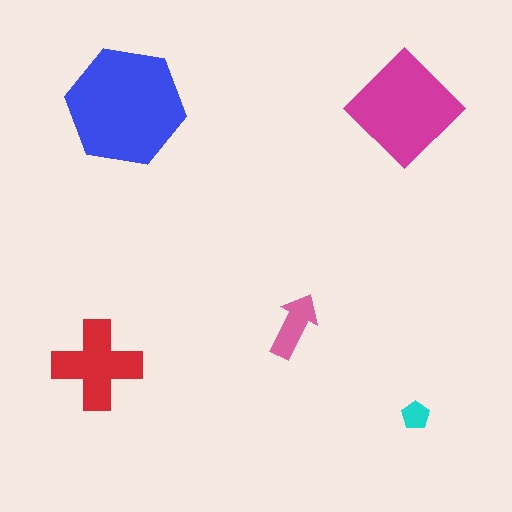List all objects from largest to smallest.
The blue hexagon, the magenta diamond, the red cross, the pink arrow, the cyan pentagon.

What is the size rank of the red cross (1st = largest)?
3rd.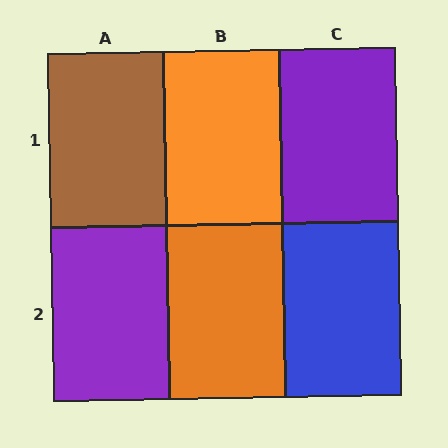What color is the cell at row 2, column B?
Orange.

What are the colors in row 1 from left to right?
Brown, orange, purple.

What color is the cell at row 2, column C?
Blue.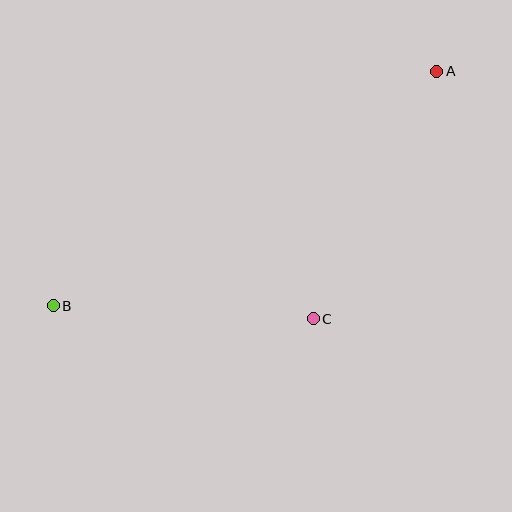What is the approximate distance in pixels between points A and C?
The distance between A and C is approximately 276 pixels.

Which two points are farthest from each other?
Points A and B are farthest from each other.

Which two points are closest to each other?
Points B and C are closest to each other.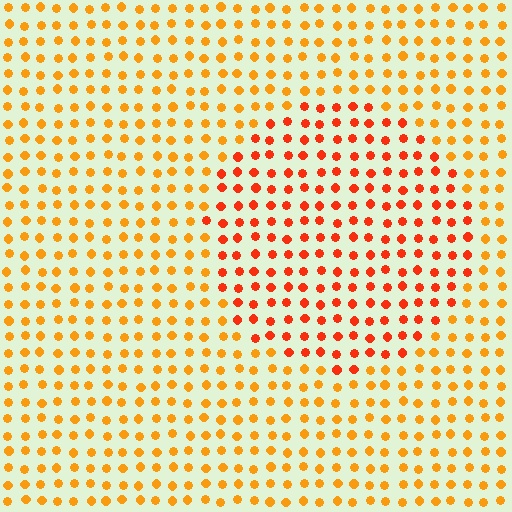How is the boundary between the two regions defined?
The boundary is defined purely by a slight shift in hue (about 28 degrees). Spacing, size, and orientation are identical on both sides.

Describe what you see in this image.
The image is filled with small orange elements in a uniform arrangement. A circle-shaped region is visible where the elements are tinted to a slightly different hue, forming a subtle color boundary.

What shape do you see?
I see a circle.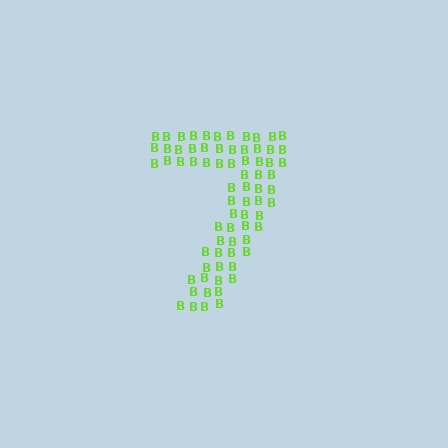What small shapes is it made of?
It is made of small letter B's.